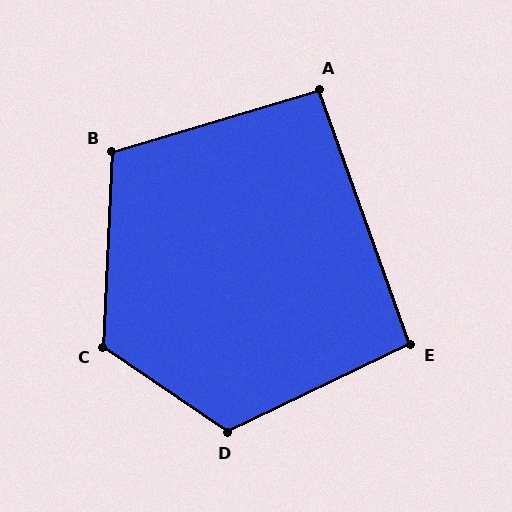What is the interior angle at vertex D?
Approximately 120 degrees (obtuse).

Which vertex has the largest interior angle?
C, at approximately 122 degrees.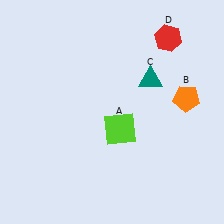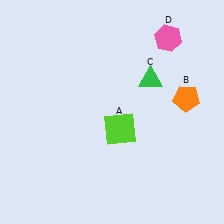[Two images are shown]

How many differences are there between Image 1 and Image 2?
There are 2 differences between the two images.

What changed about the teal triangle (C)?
In Image 1, C is teal. In Image 2, it changed to green.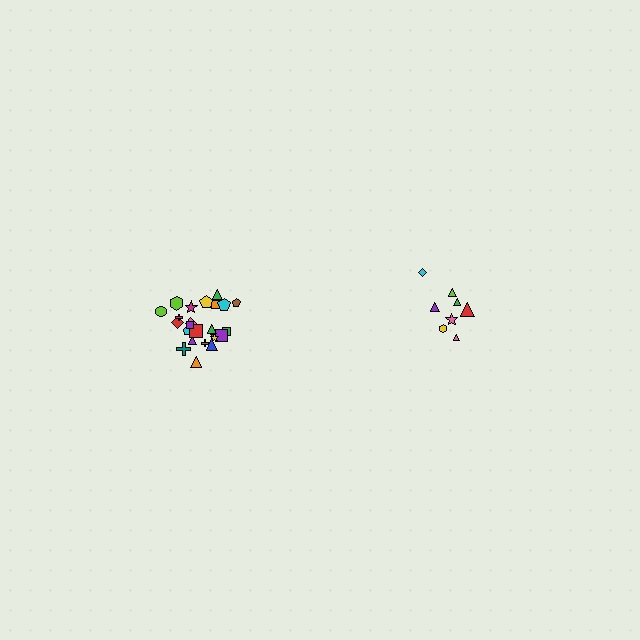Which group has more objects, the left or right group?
The left group.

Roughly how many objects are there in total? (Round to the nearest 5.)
Roughly 35 objects in total.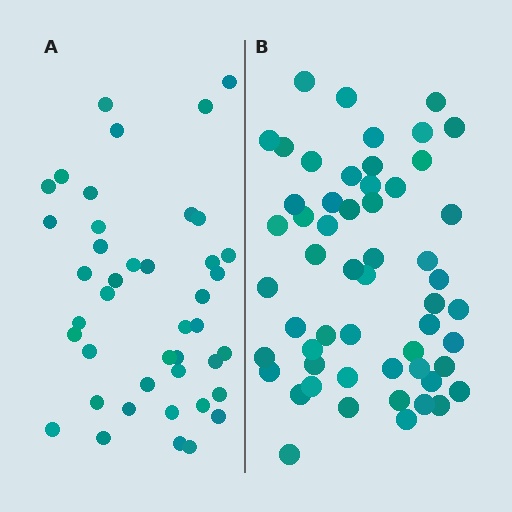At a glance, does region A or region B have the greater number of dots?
Region B (the right region) has more dots.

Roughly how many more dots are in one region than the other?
Region B has approximately 15 more dots than region A.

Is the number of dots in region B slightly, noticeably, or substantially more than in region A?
Region B has noticeably more, but not dramatically so. The ratio is roughly 1.3 to 1.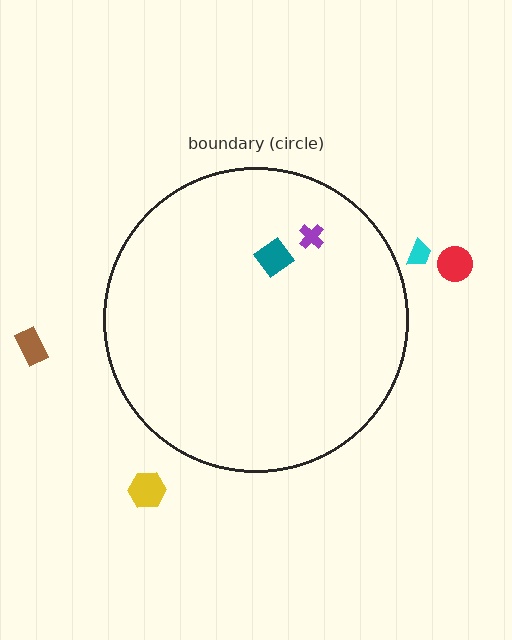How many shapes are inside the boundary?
2 inside, 4 outside.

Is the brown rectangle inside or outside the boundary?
Outside.